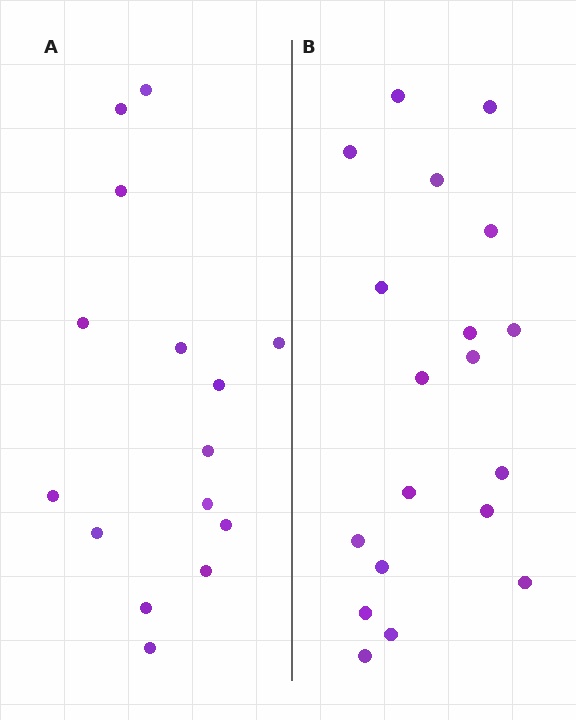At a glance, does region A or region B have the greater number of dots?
Region B (the right region) has more dots.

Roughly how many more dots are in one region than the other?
Region B has about 4 more dots than region A.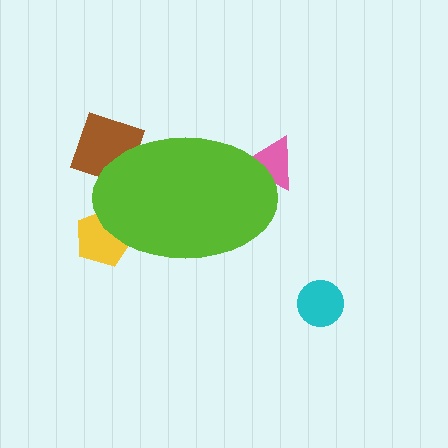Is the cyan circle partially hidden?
No, the cyan circle is fully visible.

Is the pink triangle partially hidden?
Yes, the pink triangle is partially hidden behind the lime ellipse.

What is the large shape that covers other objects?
A lime ellipse.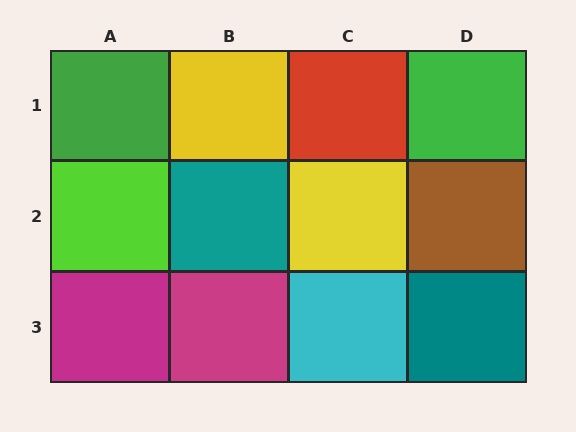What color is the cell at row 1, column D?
Green.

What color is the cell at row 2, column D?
Brown.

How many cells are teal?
2 cells are teal.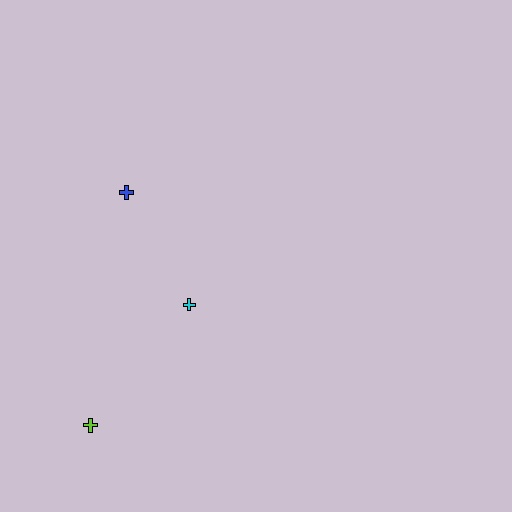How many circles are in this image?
There are no circles.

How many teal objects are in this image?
There are no teal objects.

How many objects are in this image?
There are 3 objects.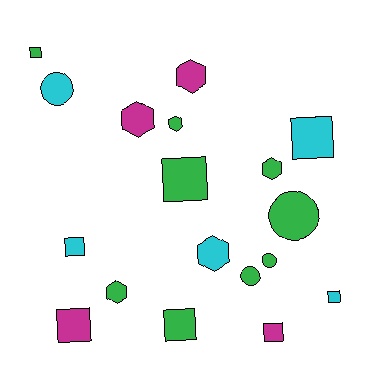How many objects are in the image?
There are 18 objects.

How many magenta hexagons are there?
There are 2 magenta hexagons.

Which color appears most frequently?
Green, with 9 objects.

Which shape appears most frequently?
Square, with 8 objects.